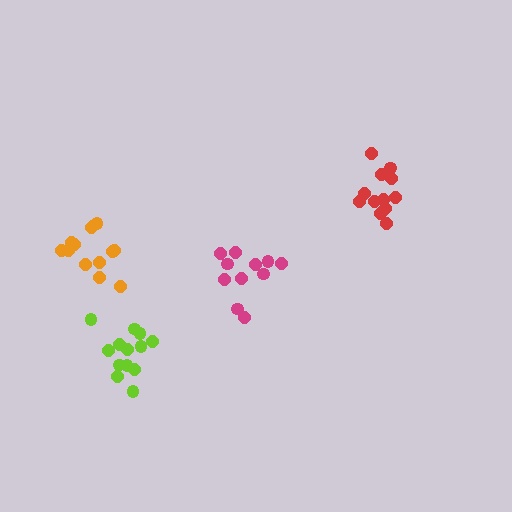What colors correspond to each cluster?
The clusters are colored: lime, orange, magenta, red.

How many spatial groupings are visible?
There are 4 spatial groupings.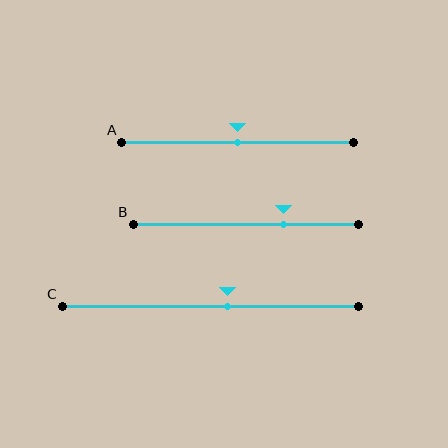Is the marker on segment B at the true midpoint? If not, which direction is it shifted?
No, the marker on segment B is shifted to the right by about 17% of the segment length.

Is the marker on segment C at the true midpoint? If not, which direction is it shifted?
No, the marker on segment C is shifted to the right by about 6% of the segment length.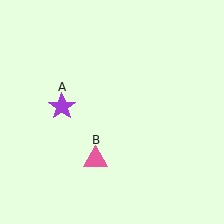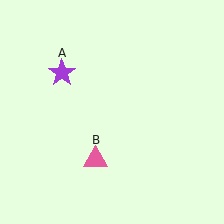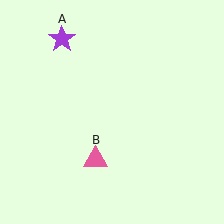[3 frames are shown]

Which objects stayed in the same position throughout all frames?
Pink triangle (object B) remained stationary.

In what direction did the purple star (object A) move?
The purple star (object A) moved up.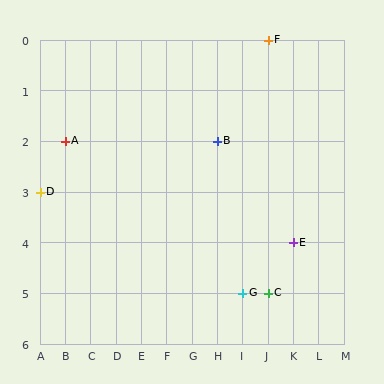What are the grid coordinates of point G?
Point G is at grid coordinates (I, 5).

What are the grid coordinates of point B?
Point B is at grid coordinates (H, 2).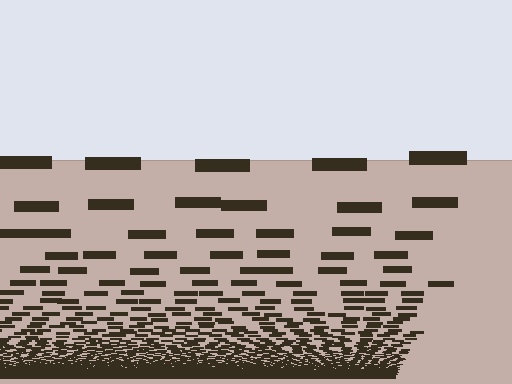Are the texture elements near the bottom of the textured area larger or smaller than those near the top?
Smaller. The gradient is inverted — elements near the bottom are smaller and denser.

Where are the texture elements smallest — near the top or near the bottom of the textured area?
Near the bottom.